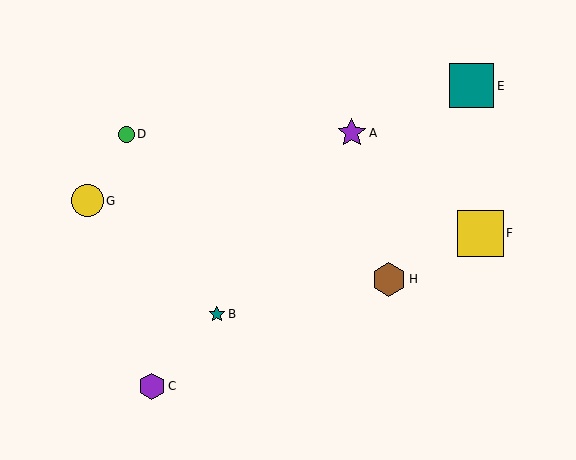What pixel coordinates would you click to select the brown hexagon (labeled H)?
Click at (389, 279) to select the brown hexagon H.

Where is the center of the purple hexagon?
The center of the purple hexagon is at (152, 386).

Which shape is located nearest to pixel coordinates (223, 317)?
The teal star (labeled B) at (217, 314) is nearest to that location.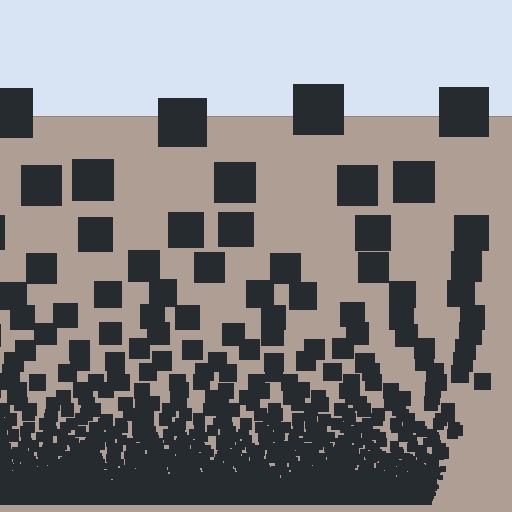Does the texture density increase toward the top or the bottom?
Density increases toward the bottom.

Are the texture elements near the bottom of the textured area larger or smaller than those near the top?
Smaller. The gradient is inverted — elements near the bottom are smaller and denser.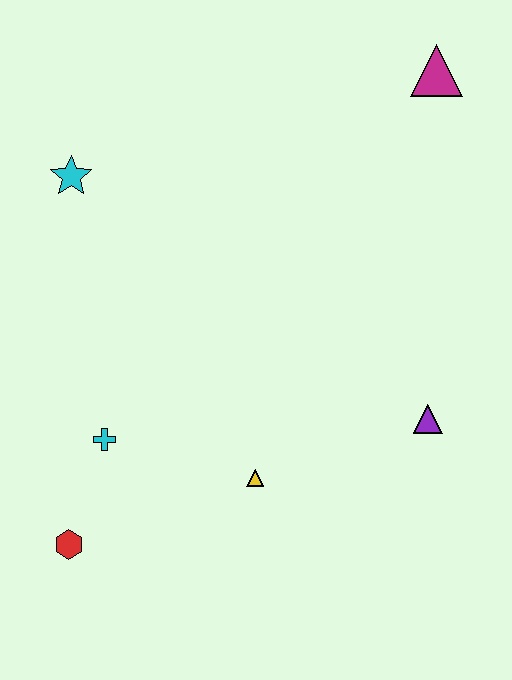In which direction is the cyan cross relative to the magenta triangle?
The cyan cross is below the magenta triangle.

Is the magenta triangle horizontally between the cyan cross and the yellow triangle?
No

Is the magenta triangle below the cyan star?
No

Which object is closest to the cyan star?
The cyan cross is closest to the cyan star.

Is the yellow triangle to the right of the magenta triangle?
No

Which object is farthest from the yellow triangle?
The magenta triangle is farthest from the yellow triangle.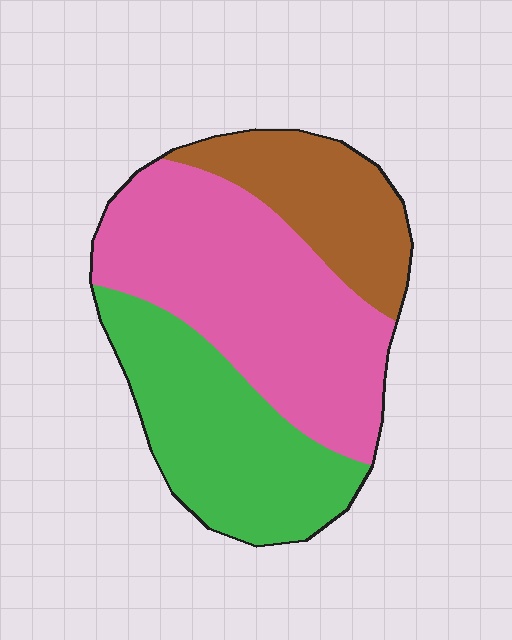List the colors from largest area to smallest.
From largest to smallest: pink, green, brown.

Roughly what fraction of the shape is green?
Green takes up about one third (1/3) of the shape.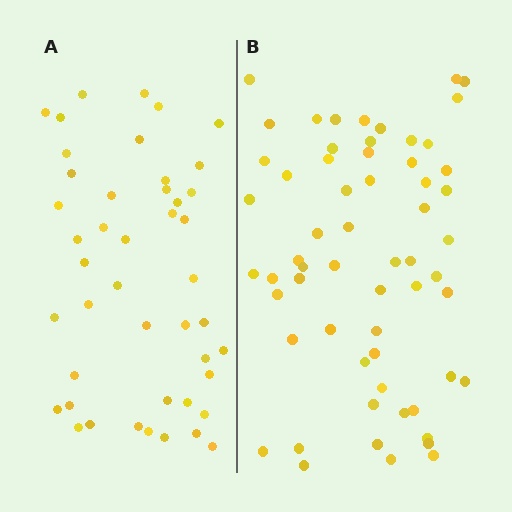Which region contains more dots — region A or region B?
Region B (the right region) has more dots.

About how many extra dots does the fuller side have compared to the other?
Region B has approximately 15 more dots than region A.